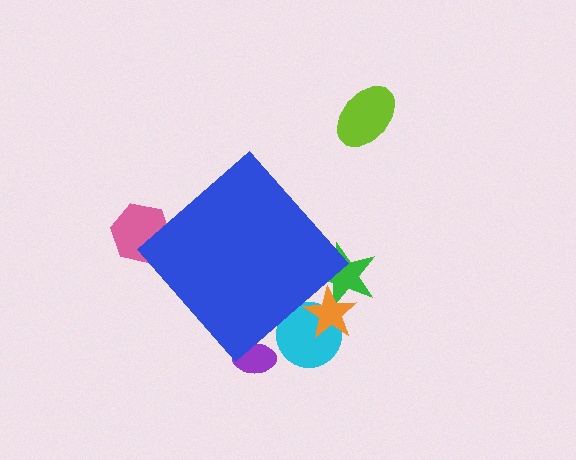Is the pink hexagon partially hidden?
Yes, the pink hexagon is partially hidden behind the blue diamond.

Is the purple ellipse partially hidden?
Yes, the purple ellipse is partially hidden behind the blue diamond.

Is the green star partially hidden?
Yes, the green star is partially hidden behind the blue diamond.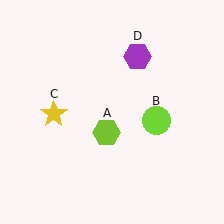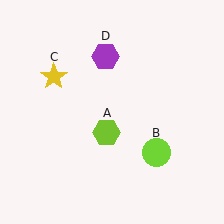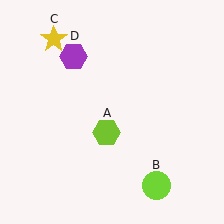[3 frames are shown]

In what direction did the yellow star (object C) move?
The yellow star (object C) moved up.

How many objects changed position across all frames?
3 objects changed position: lime circle (object B), yellow star (object C), purple hexagon (object D).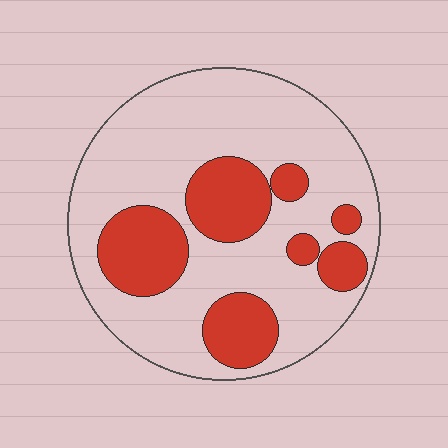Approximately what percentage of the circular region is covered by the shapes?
Approximately 30%.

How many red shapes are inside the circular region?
7.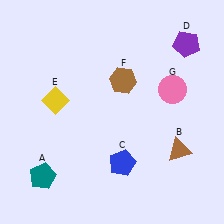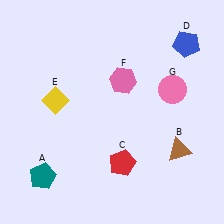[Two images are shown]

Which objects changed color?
C changed from blue to red. D changed from purple to blue. F changed from brown to pink.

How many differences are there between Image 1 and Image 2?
There are 3 differences between the two images.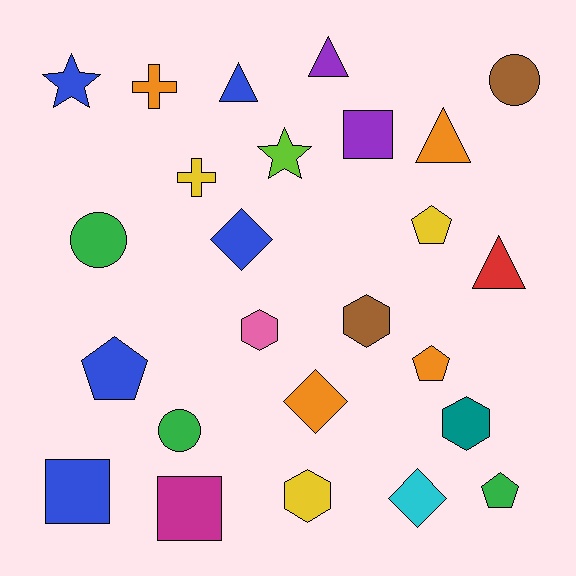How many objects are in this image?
There are 25 objects.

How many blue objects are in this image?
There are 5 blue objects.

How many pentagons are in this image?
There are 4 pentagons.